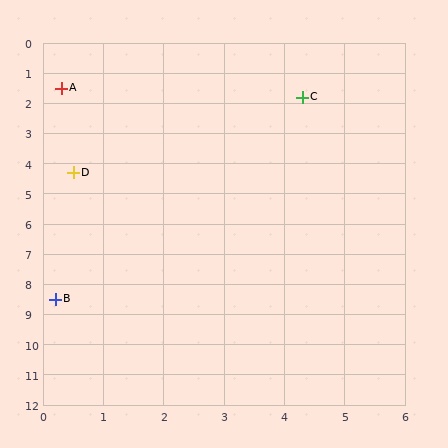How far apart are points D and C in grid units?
Points D and C are about 4.5 grid units apart.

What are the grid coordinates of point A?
Point A is at approximately (0.3, 1.5).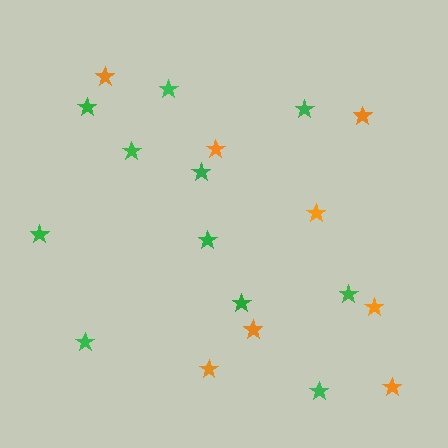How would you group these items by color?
There are 2 groups: one group of orange stars (8) and one group of green stars (11).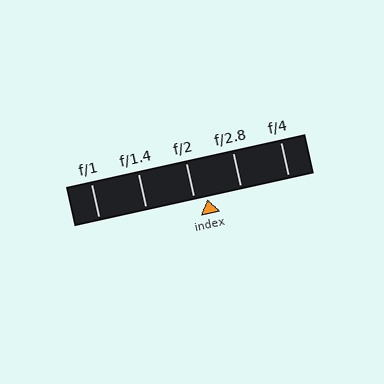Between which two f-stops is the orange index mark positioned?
The index mark is between f/2 and f/2.8.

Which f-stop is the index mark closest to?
The index mark is closest to f/2.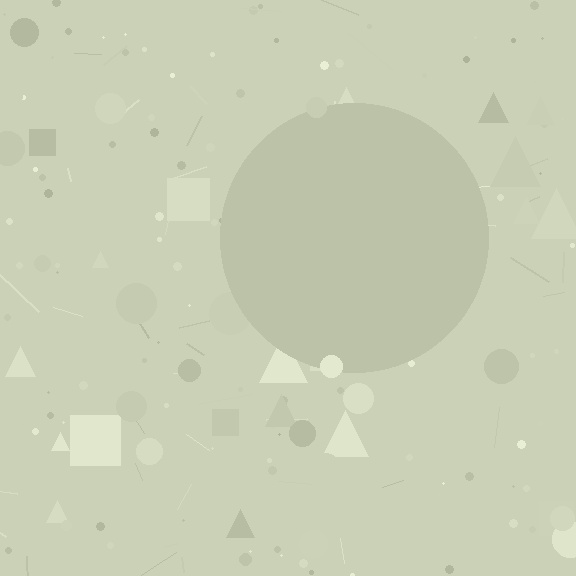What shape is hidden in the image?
A circle is hidden in the image.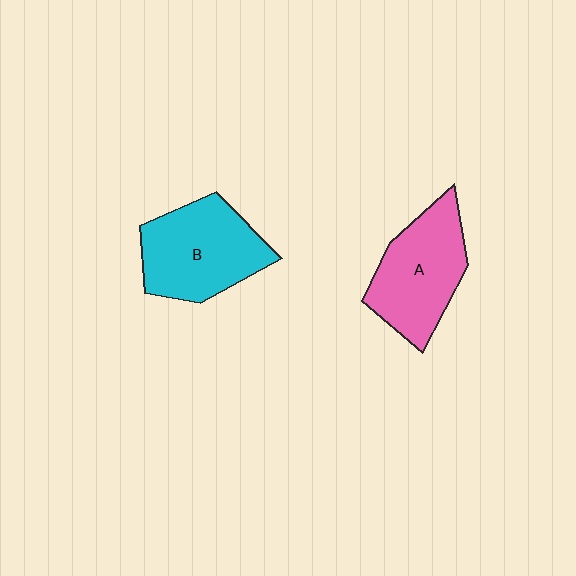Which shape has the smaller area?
Shape A (pink).